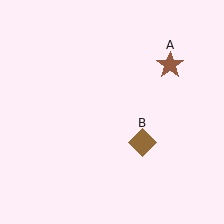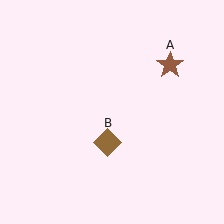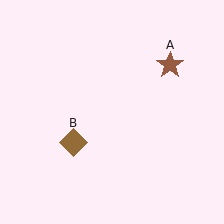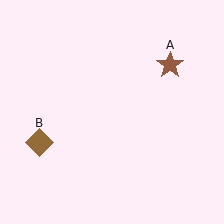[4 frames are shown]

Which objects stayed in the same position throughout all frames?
Brown star (object A) remained stationary.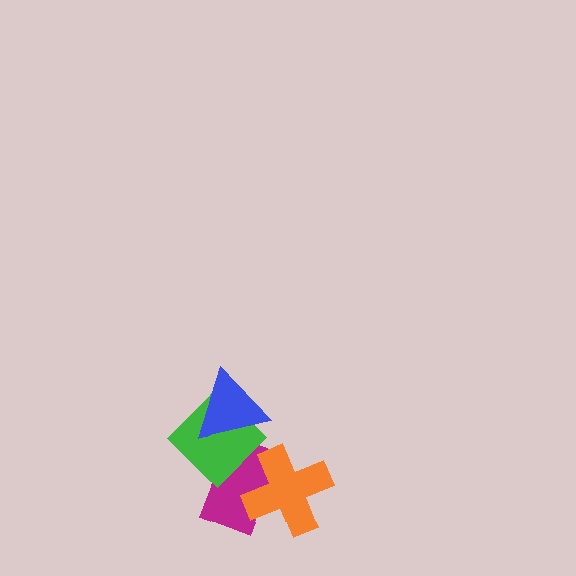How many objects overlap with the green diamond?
2 objects overlap with the green diamond.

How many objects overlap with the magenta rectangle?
3 objects overlap with the magenta rectangle.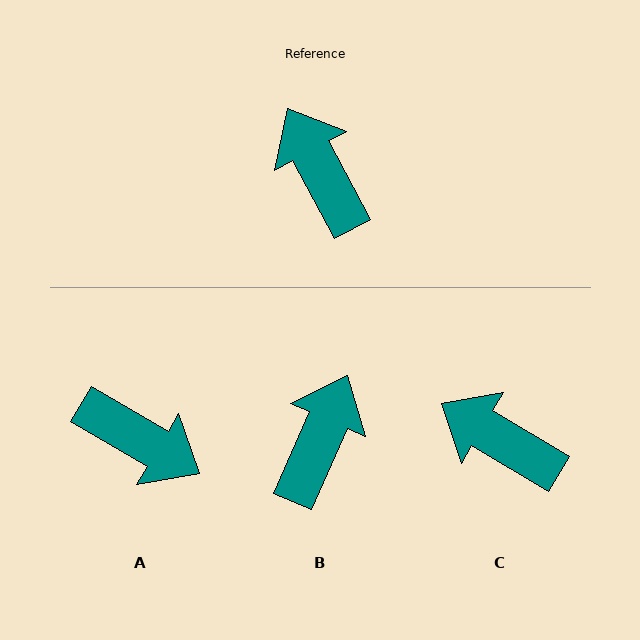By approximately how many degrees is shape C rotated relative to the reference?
Approximately 31 degrees counter-clockwise.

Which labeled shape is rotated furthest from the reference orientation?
A, about 149 degrees away.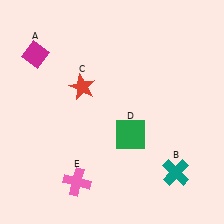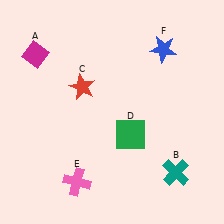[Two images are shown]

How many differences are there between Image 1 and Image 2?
There is 1 difference between the two images.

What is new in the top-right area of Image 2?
A blue star (F) was added in the top-right area of Image 2.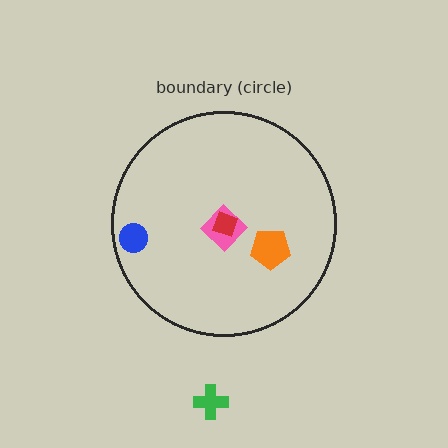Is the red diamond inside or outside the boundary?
Inside.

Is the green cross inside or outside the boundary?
Outside.